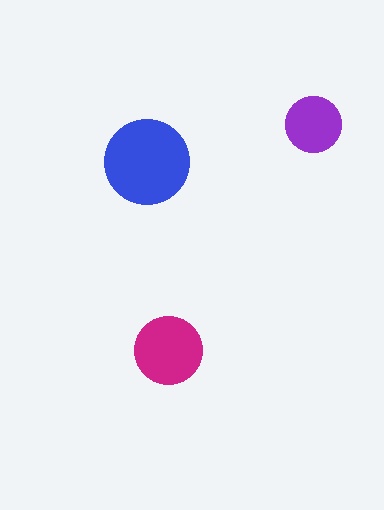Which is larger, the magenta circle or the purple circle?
The magenta one.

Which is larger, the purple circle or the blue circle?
The blue one.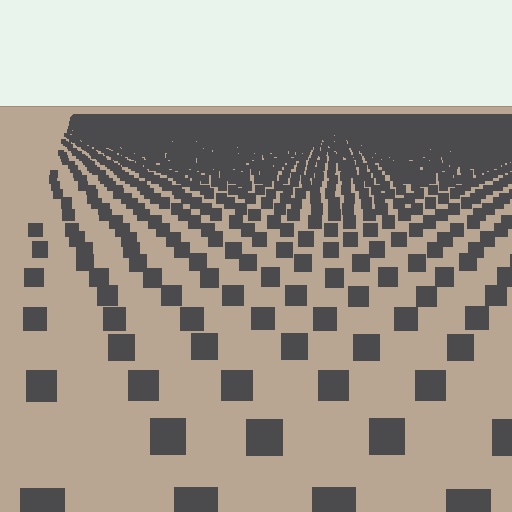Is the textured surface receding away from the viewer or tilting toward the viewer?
The surface is receding away from the viewer. Texture elements get smaller and denser toward the top.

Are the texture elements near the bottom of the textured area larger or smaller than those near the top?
Larger. Near the bottom, elements are closer to the viewer and appear at a bigger on-screen size.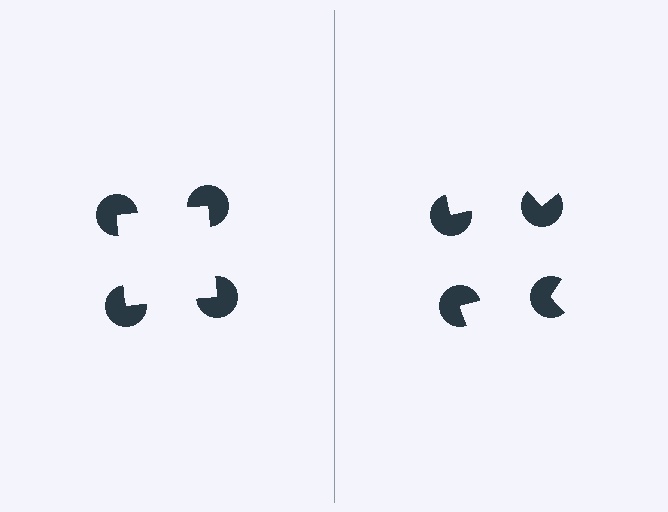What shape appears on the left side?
An illusory square.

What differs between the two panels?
The pac-man discs are positioned identically on both sides; only the wedge orientations differ. On the left they align to a square; on the right they are misaligned.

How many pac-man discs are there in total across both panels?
8 — 4 on each side.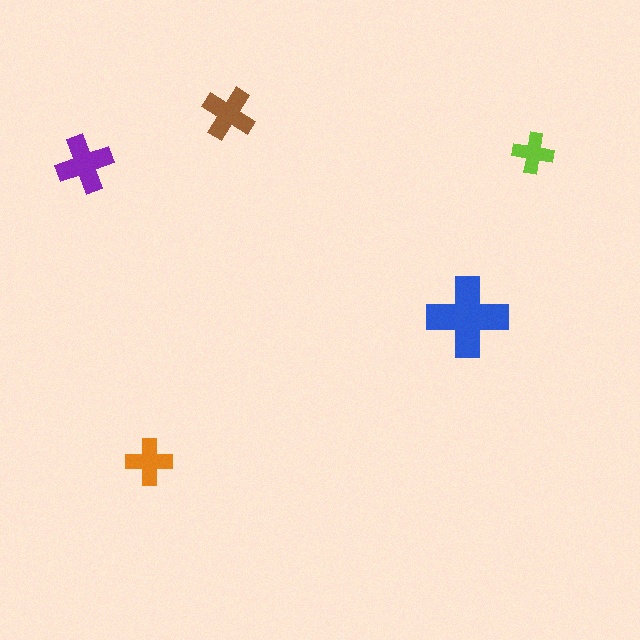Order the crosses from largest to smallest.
the blue one, the purple one, the brown one, the orange one, the lime one.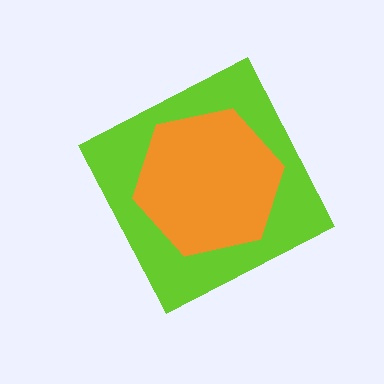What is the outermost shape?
The lime diamond.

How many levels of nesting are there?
2.